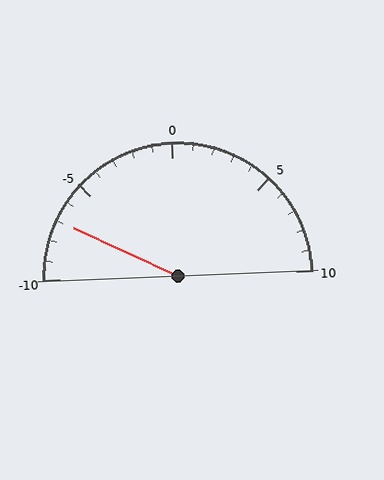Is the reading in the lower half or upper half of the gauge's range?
The reading is in the lower half of the range (-10 to 10).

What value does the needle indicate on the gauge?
The needle indicates approximately -7.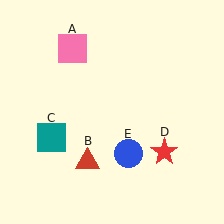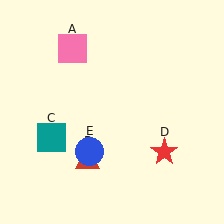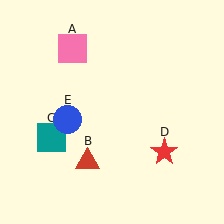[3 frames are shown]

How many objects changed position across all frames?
1 object changed position: blue circle (object E).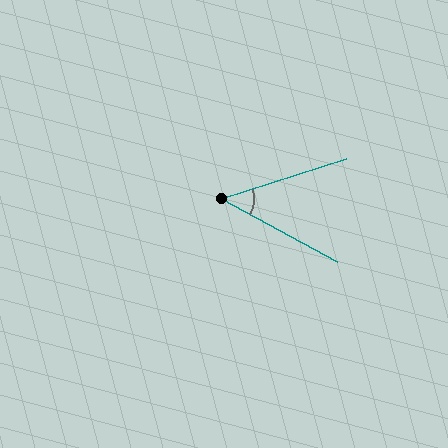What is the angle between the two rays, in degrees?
Approximately 46 degrees.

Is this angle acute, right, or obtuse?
It is acute.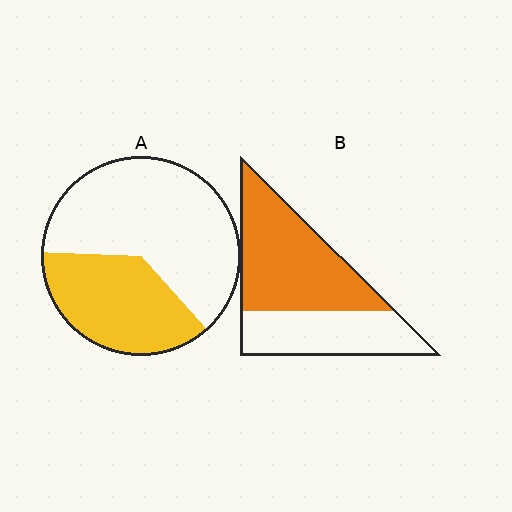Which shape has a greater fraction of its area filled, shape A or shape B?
Shape B.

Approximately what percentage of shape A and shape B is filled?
A is approximately 35% and B is approximately 60%.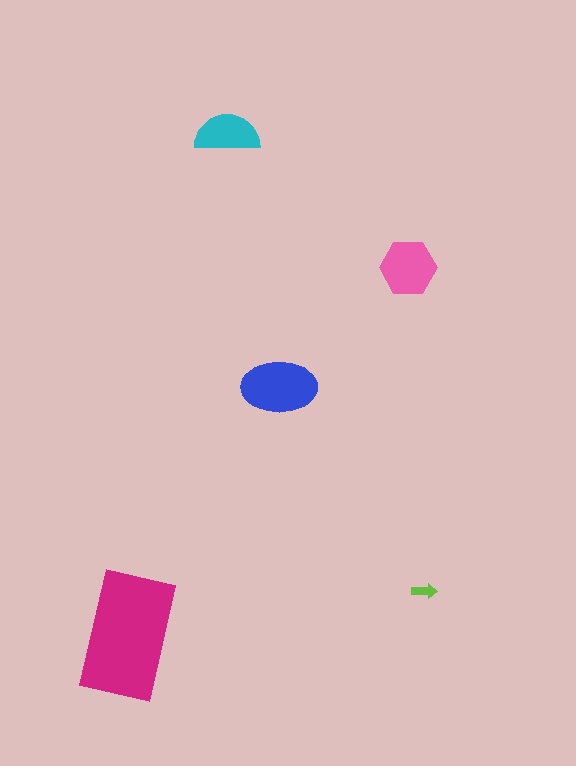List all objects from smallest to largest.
The lime arrow, the cyan semicircle, the pink hexagon, the blue ellipse, the magenta rectangle.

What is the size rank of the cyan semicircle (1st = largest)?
4th.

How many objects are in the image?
There are 5 objects in the image.